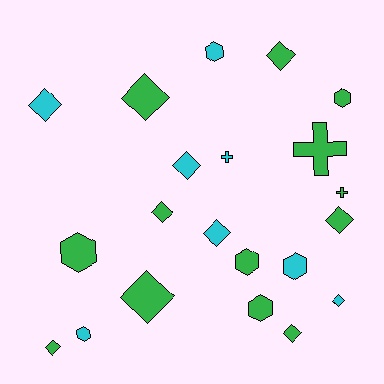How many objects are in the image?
There are 21 objects.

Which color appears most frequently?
Green, with 13 objects.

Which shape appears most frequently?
Diamond, with 11 objects.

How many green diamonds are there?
There are 7 green diamonds.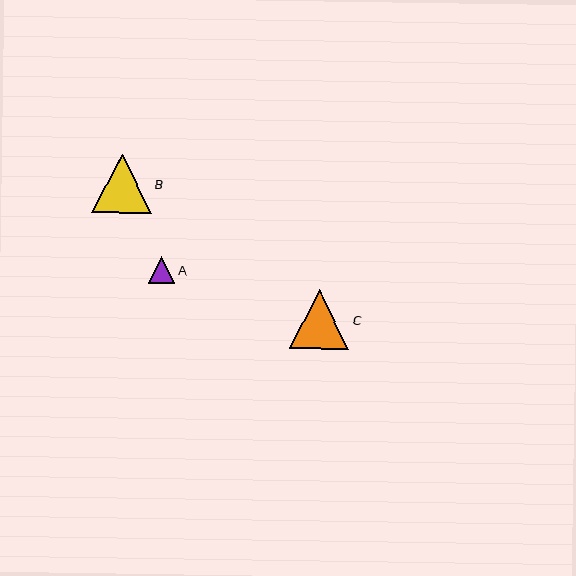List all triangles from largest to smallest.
From largest to smallest: B, C, A.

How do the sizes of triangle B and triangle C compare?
Triangle B and triangle C are approximately the same size.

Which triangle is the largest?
Triangle B is the largest with a size of approximately 60 pixels.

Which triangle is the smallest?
Triangle A is the smallest with a size of approximately 27 pixels.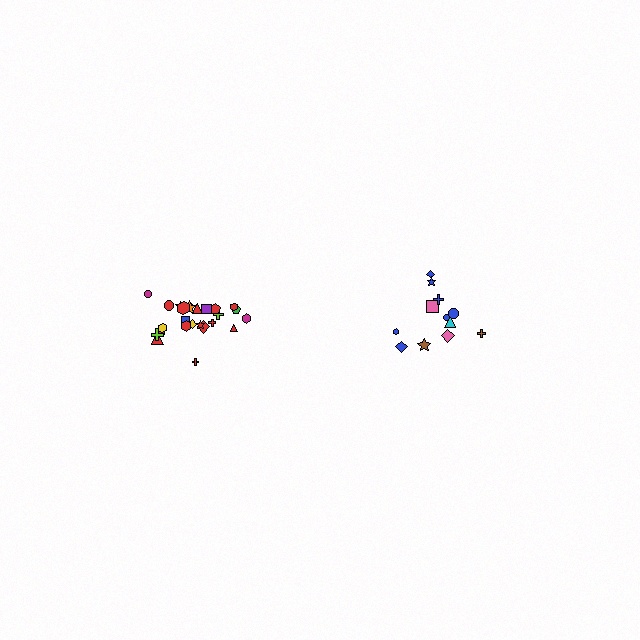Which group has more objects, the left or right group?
The left group.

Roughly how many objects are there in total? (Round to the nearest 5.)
Roughly 35 objects in total.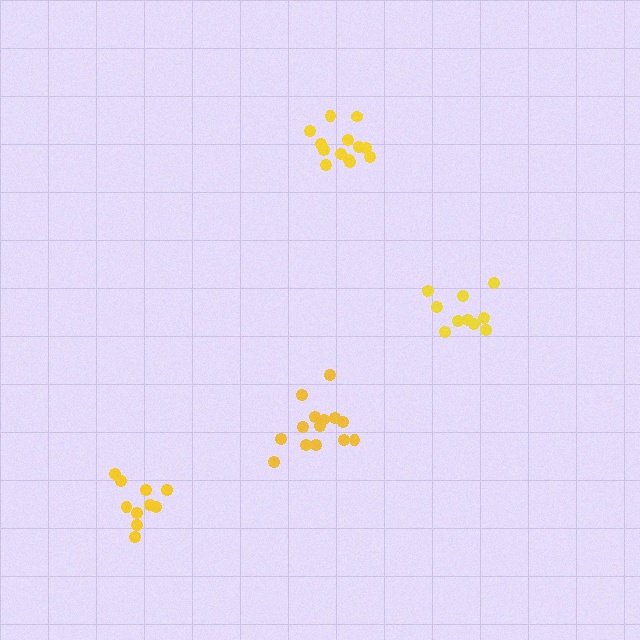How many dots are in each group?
Group 1: 14 dots, Group 2: 13 dots, Group 3: 10 dots, Group 4: 10 dots (47 total).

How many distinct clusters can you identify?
There are 4 distinct clusters.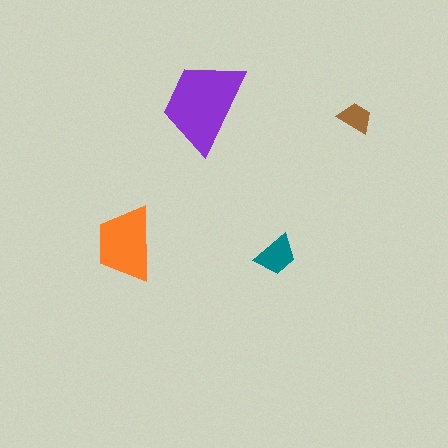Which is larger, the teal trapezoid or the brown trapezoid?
The teal one.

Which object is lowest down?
The teal trapezoid is bottommost.